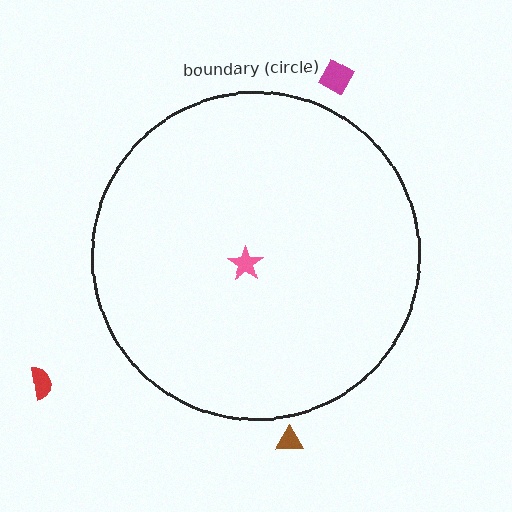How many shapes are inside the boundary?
1 inside, 3 outside.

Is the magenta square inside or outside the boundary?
Outside.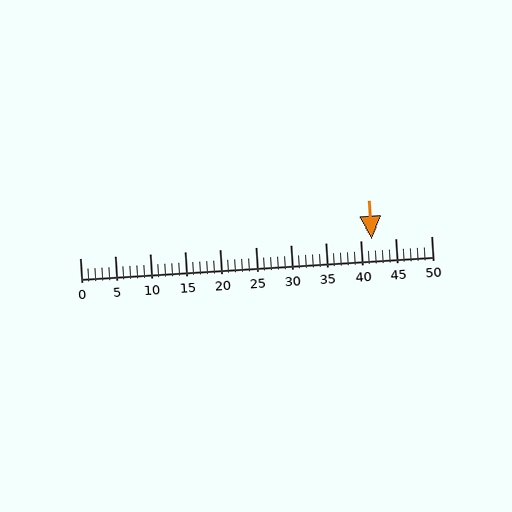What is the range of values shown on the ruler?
The ruler shows values from 0 to 50.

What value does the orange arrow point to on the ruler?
The orange arrow points to approximately 42.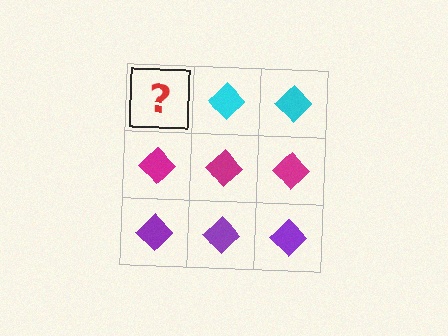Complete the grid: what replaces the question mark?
The question mark should be replaced with a cyan diamond.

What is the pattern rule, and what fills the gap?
The rule is that each row has a consistent color. The gap should be filled with a cyan diamond.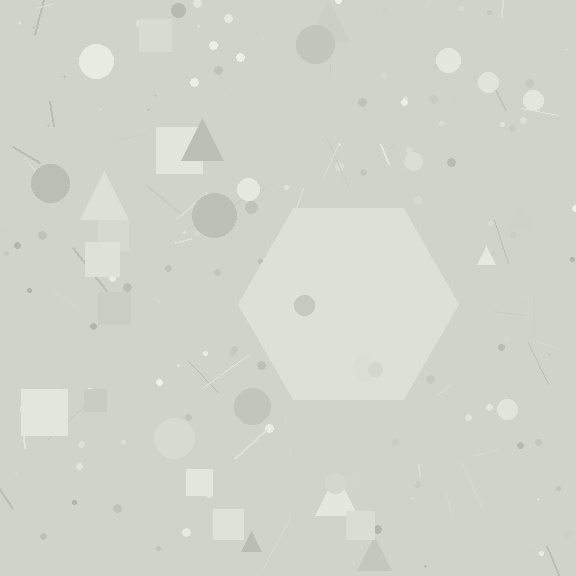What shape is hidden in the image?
A hexagon is hidden in the image.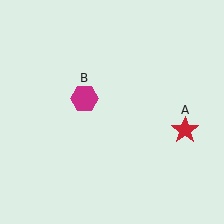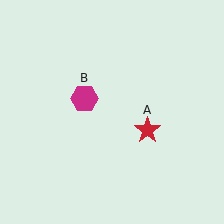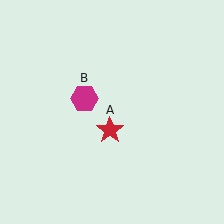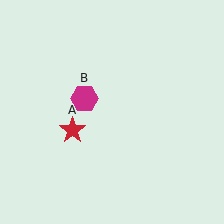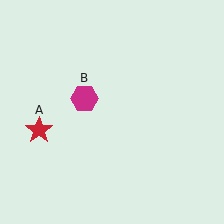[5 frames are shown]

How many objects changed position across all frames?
1 object changed position: red star (object A).